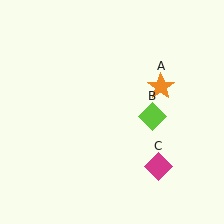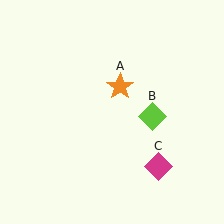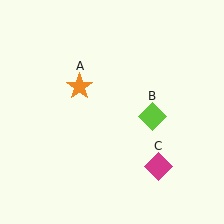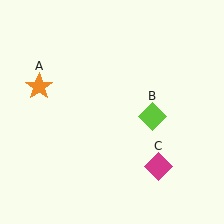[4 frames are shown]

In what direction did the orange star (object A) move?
The orange star (object A) moved left.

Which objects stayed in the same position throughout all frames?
Lime diamond (object B) and magenta diamond (object C) remained stationary.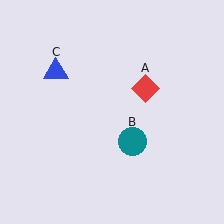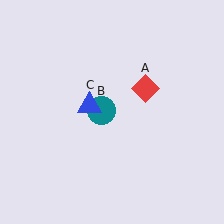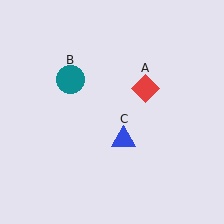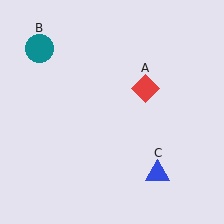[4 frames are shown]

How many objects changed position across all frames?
2 objects changed position: teal circle (object B), blue triangle (object C).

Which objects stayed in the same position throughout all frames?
Red diamond (object A) remained stationary.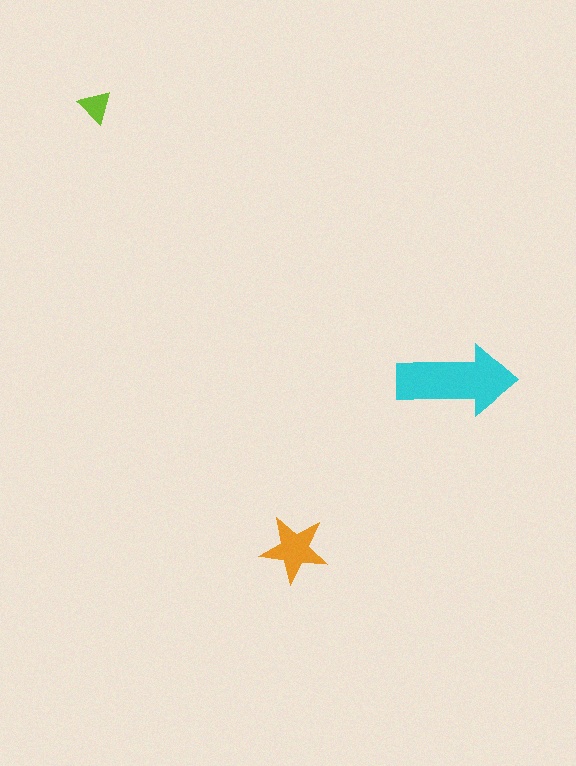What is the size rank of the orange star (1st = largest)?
2nd.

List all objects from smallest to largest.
The lime triangle, the orange star, the cyan arrow.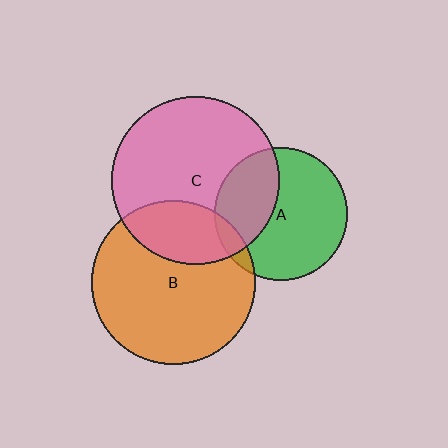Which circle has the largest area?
Circle C (pink).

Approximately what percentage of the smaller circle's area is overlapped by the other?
Approximately 10%.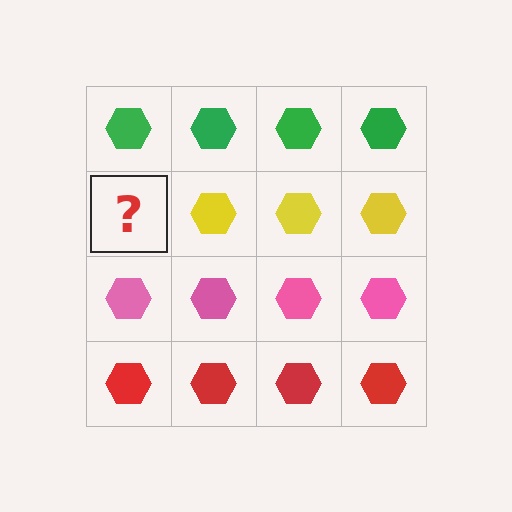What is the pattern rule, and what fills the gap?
The rule is that each row has a consistent color. The gap should be filled with a yellow hexagon.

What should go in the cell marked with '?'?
The missing cell should contain a yellow hexagon.